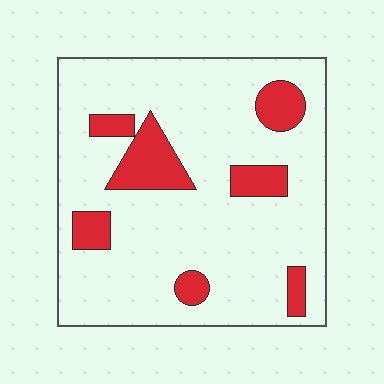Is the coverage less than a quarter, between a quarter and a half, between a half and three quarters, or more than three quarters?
Less than a quarter.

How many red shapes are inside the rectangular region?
7.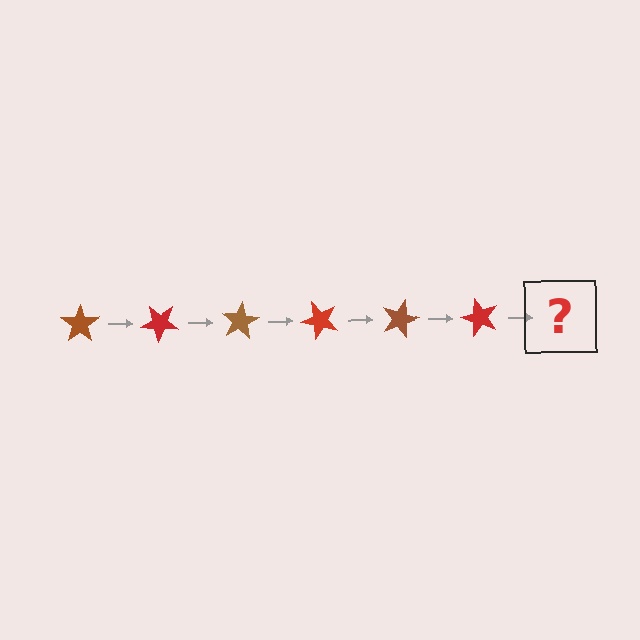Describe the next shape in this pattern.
It should be a brown star, rotated 240 degrees from the start.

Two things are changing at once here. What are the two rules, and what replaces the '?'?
The two rules are that it rotates 40 degrees each step and the color cycles through brown and red. The '?' should be a brown star, rotated 240 degrees from the start.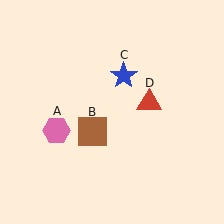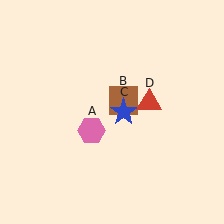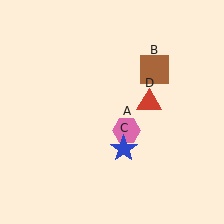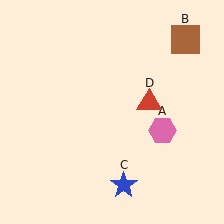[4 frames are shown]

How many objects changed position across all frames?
3 objects changed position: pink hexagon (object A), brown square (object B), blue star (object C).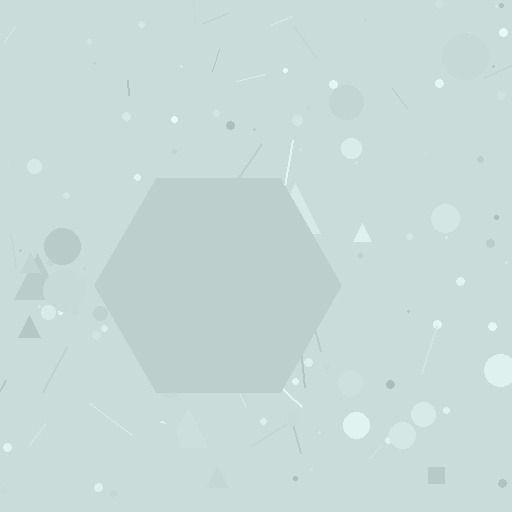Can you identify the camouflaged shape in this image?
The camouflaged shape is a hexagon.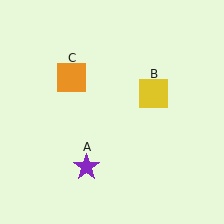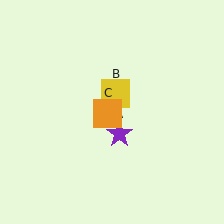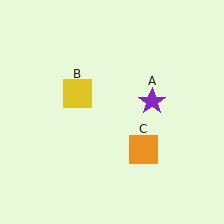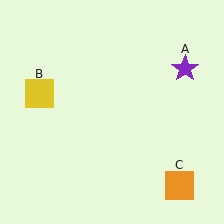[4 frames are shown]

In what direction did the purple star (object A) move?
The purple star (object A) moved up and to the right.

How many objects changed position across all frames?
3 objects changed position: purple star (object A), yellow square (object B), orange square (object C).